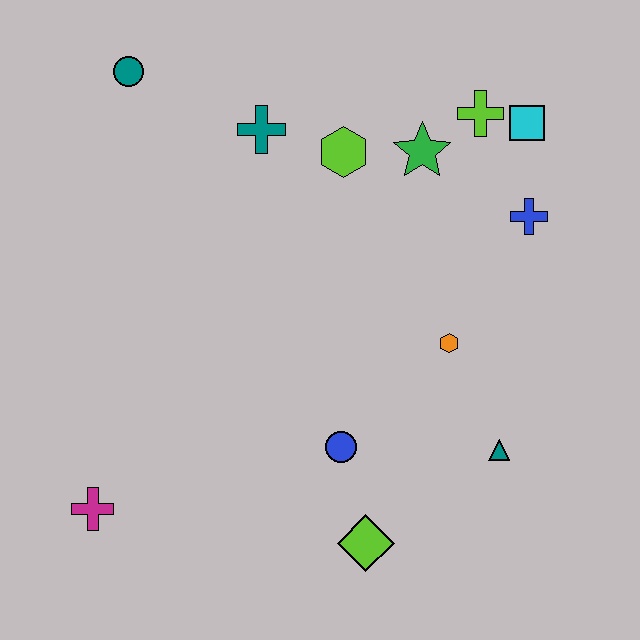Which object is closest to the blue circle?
The lime diamond is closest to the blue circle.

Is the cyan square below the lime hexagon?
No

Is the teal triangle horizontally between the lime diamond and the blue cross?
Yes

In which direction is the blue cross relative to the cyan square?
The blue cross is below the cyan square.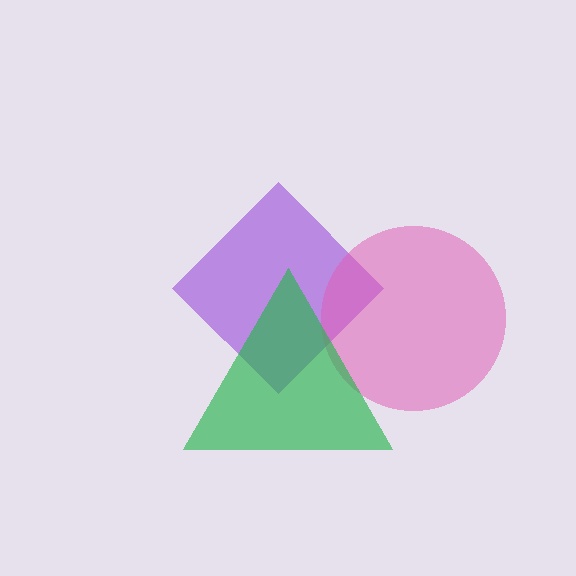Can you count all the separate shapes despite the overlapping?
Yes, there are 3 separate shapes.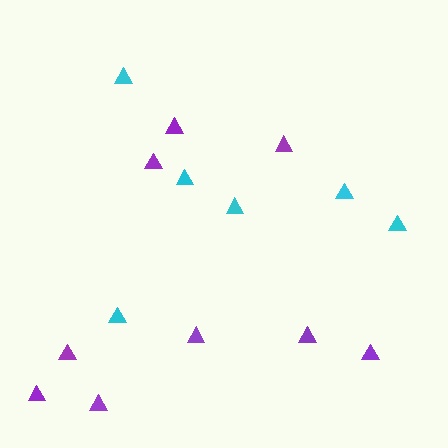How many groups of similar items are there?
There are 2 groups: one group of purple triangles (9) and one group of cyan triangles (6).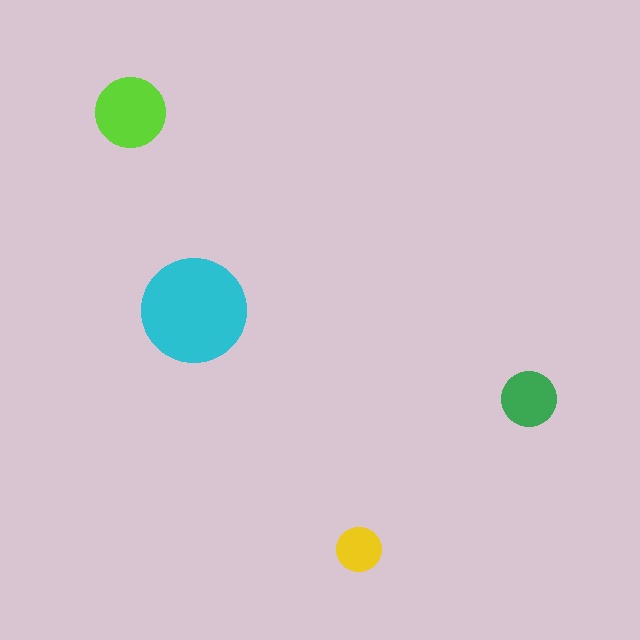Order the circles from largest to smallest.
the cyan one, the lime one, the green one, the yellow one.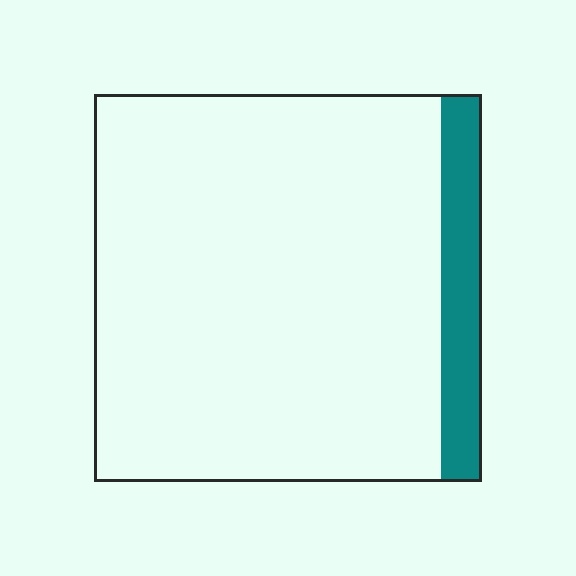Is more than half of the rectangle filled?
No.